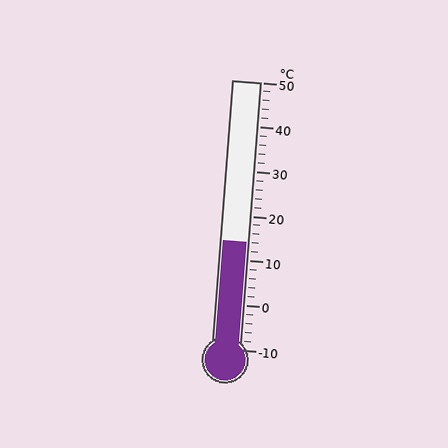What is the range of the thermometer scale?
The thermometer scale ranges from -10°C to 50°C.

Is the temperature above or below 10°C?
The temperature is above 10°C.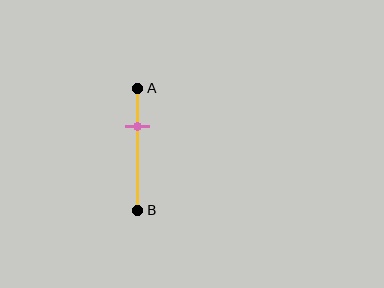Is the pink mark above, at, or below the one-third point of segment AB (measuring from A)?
The pink mark is approximately at the one-third point of segment AB.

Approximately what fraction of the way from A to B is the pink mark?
The pink mark is approximately 30% of the way from A to B.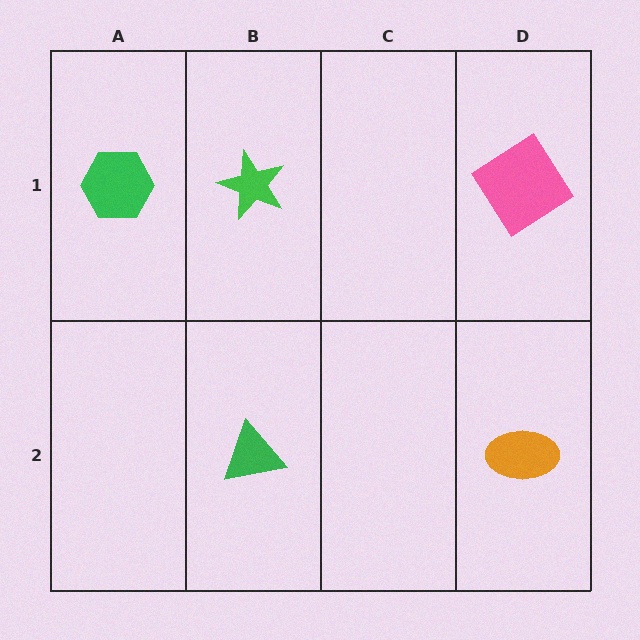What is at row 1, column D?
A pink diamond.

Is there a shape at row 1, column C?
No, that cell is empty.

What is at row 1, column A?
A green hexagon.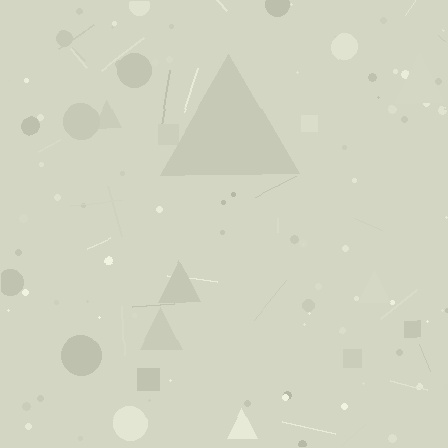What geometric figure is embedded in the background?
A triangle is embedded in the background.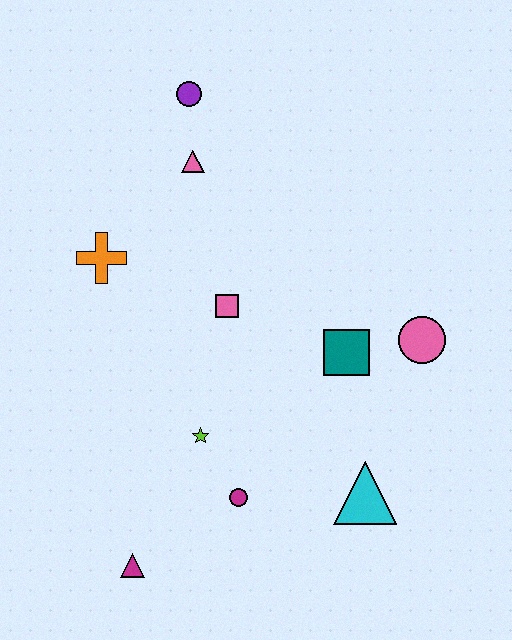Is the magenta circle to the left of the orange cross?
No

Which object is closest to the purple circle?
The pink triangle is closest to the purple circle.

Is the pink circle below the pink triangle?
Yes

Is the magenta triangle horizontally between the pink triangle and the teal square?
No